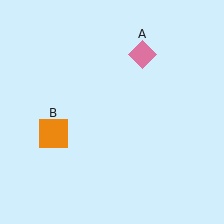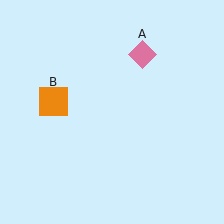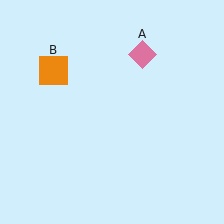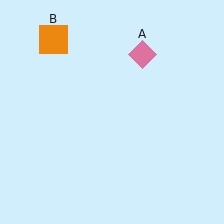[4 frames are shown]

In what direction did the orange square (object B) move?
The orange square (object B) moved up.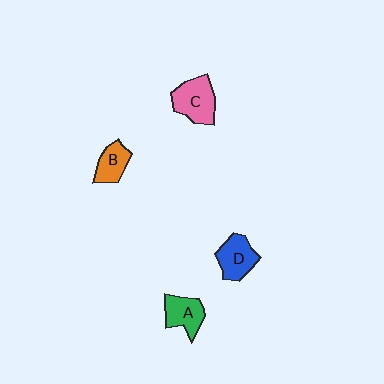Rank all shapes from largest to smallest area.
From largest to smallest: C (pink), D (blue), A (green), B (orange).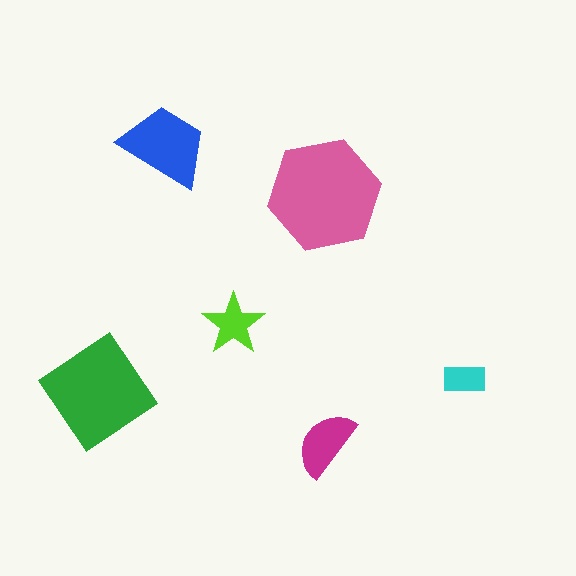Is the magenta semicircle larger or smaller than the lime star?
Larger.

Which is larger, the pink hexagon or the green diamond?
The pink hexagon.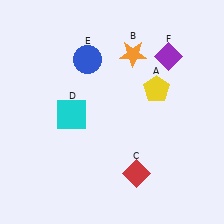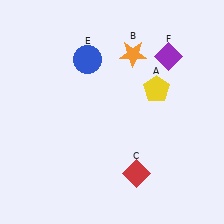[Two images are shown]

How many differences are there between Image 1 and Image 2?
There is 1 difference between the two images.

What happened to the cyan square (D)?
The cyan square (D) was removed in Image 2. It was in the bottom-left area of Image 1.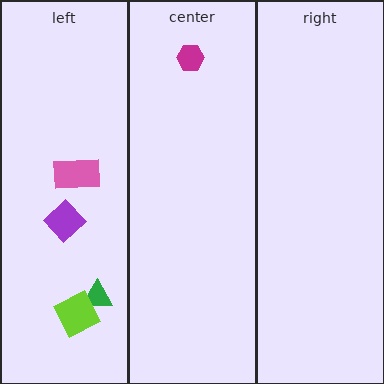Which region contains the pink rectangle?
The left region.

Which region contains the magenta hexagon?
The center region.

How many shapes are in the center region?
1.